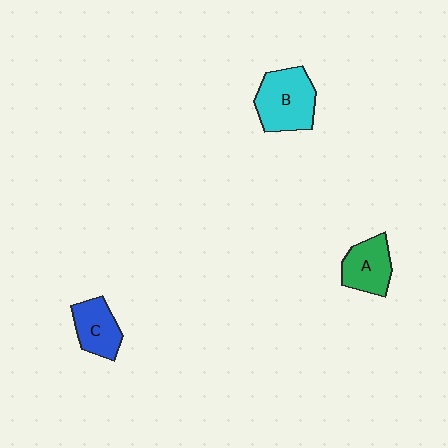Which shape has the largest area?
Shape B (cyan).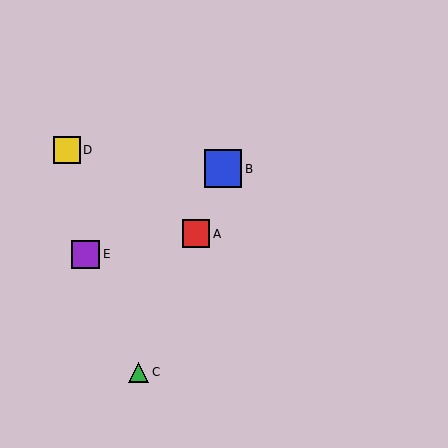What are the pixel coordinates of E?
Object E is at (86, 254).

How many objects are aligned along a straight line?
3 objects (A, B, C) are aligned along a straight line.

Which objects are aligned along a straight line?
Objects A, B, C are aligned along a straight line.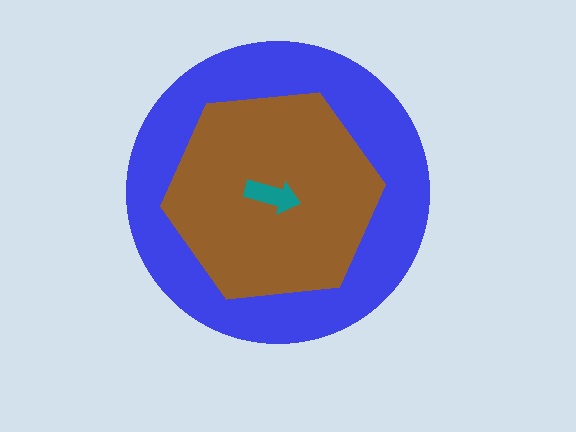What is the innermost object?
The teal arrow.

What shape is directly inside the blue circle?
The brown hexagon.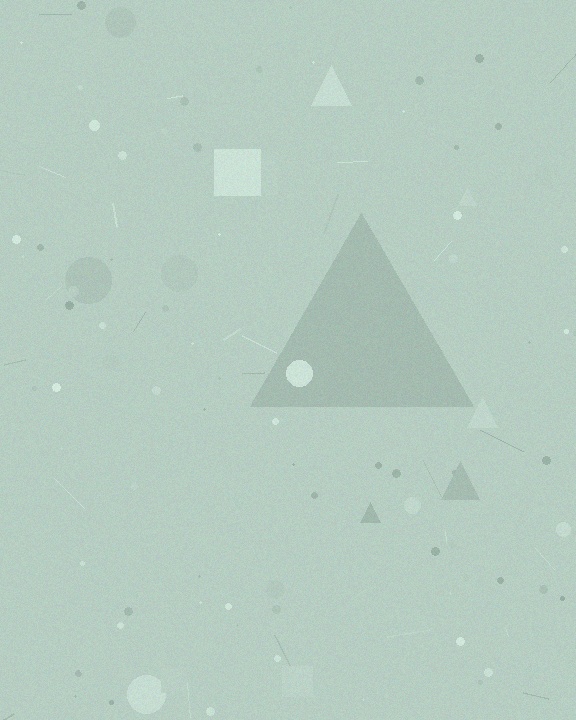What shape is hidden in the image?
A triangle is hidden in the image.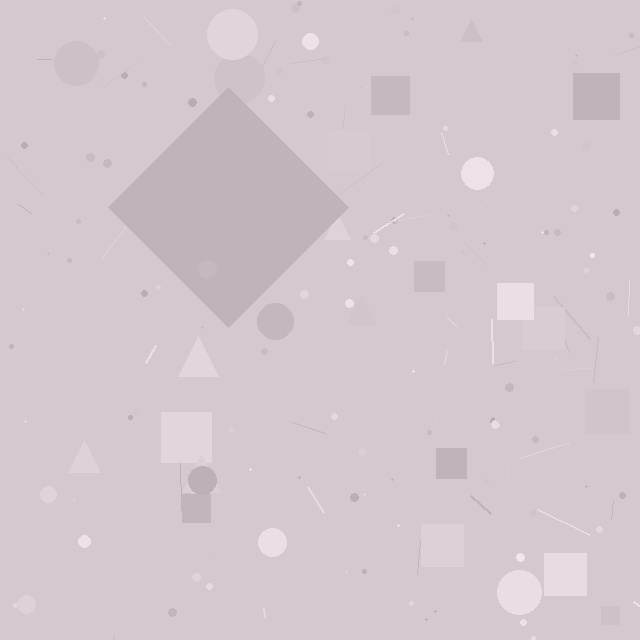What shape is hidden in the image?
A diamond is hidden in the image.